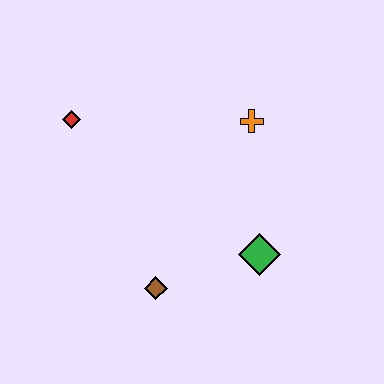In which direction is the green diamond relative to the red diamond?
The green diamond is to the right of the red diamond.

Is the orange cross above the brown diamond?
Yes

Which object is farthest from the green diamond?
The red diamond is farthest from the green diamond.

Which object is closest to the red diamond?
The orange cross is closest to the red diamond.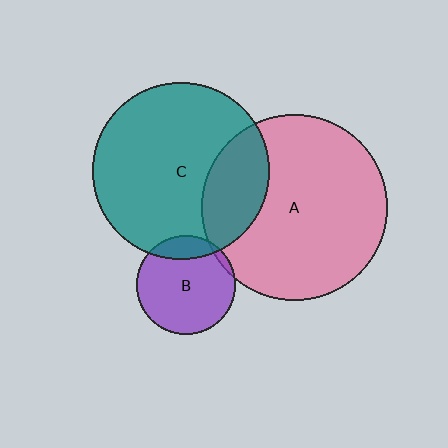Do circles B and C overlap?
Yes.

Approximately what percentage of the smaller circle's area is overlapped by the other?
Approximately 15%.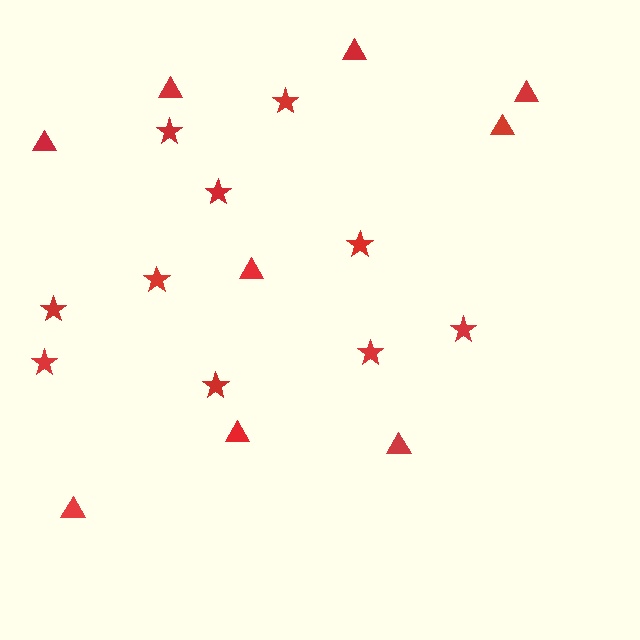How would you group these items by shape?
There are 2 groups: one group of triangles (9) and one group of stars (10).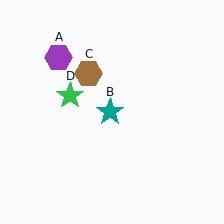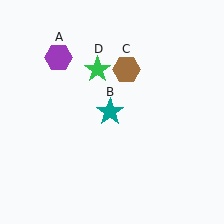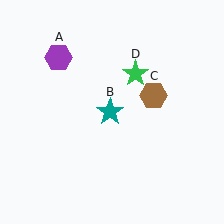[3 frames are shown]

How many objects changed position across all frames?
2 objects changed position: brown hexagon (object C), green star (object D).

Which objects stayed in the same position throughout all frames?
Purple hexagon (object A) and teal star (object B) remained stationary.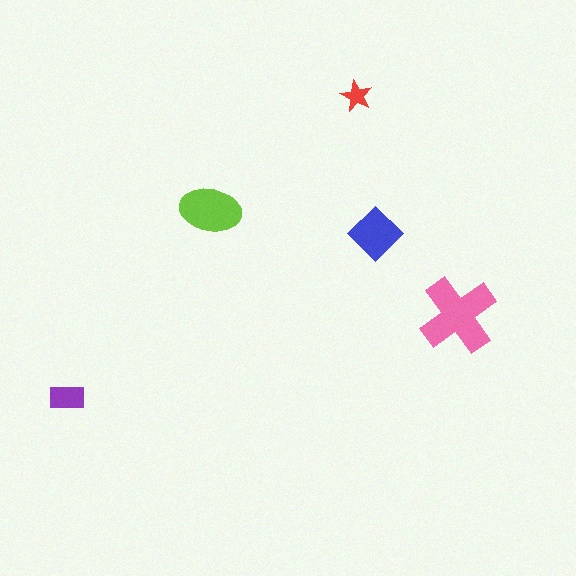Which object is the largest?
The pink cross.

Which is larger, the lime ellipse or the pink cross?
The pink cross.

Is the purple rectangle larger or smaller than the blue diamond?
Smaller.